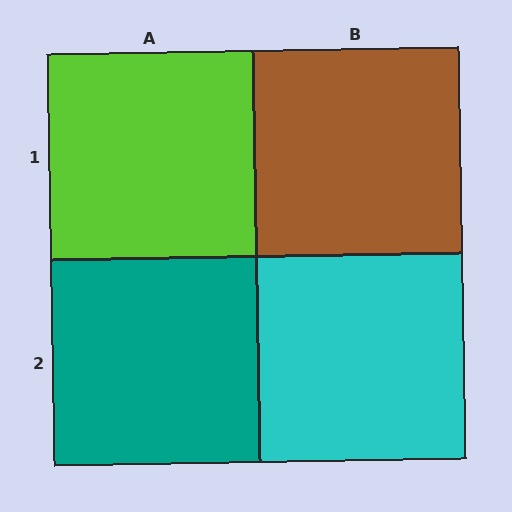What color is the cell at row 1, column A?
Lime.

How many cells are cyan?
1 cell is cyan.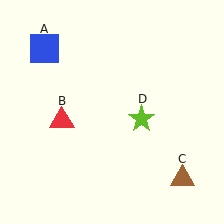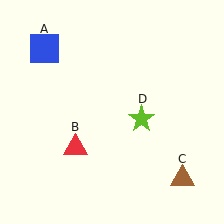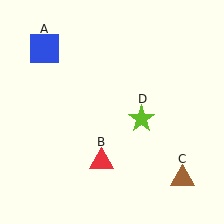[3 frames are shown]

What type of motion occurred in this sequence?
The red triangle (object B) rotated counterclockwise around the center of the scene.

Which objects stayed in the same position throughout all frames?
Blue square (object A) and brown triangle (object C) and lime star (object D) remained stationary.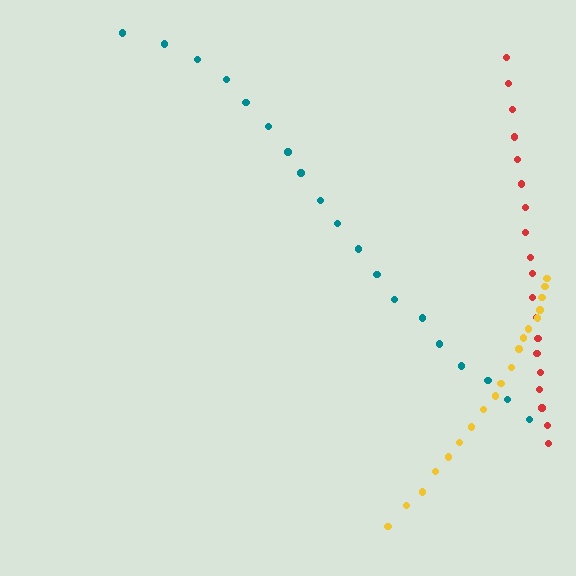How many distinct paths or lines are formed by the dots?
There are 3 distinct paths.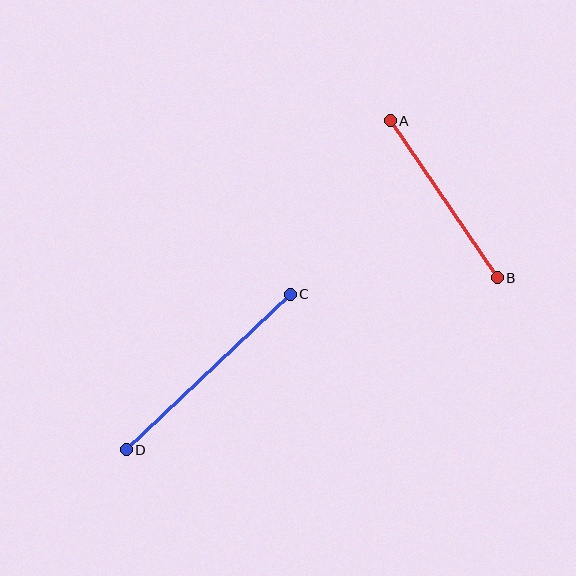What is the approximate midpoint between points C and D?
The midpoint is at approximately (208, 372) pixels.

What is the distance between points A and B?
The distance is approximately 190 pixels.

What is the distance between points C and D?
The distance is approximately 226 pixels.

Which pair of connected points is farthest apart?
Points C and D are farthest apart.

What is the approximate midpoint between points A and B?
The midpoint is at approximately (444, 199) pixels.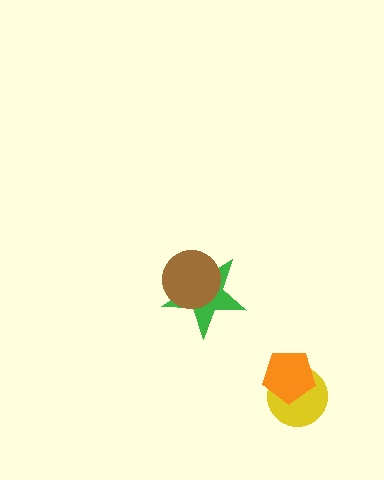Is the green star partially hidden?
Yes, it is partially covered by another shape.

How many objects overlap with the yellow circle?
1 object overlaps with the yellow circle.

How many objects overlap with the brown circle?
1 object overlaps with the brown circle.